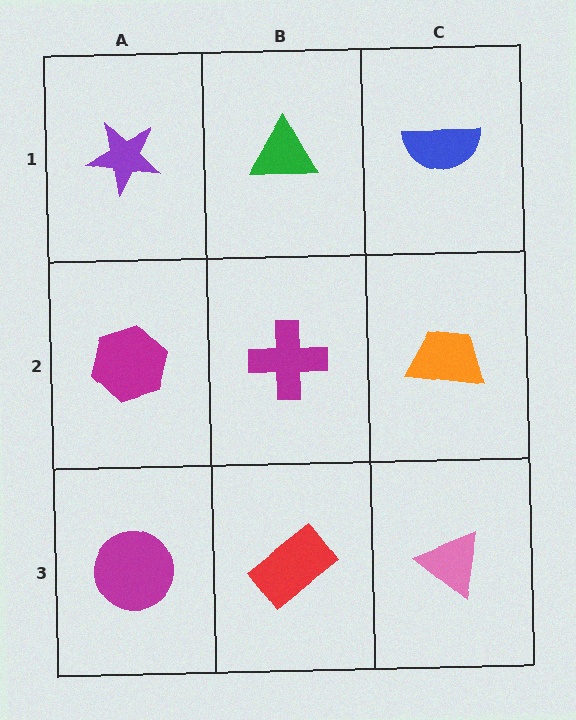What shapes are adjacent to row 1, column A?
A magenta hexagon (row 2, column A), a green triangle (row 1, column B).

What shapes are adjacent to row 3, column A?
A magenta hexagon (row 2, column A), a red rectangle (row 3, column B).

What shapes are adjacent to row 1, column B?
A magenta cross (row 2, column B), a purple star (row 1, column A), a blue semicircle (row 1, column C).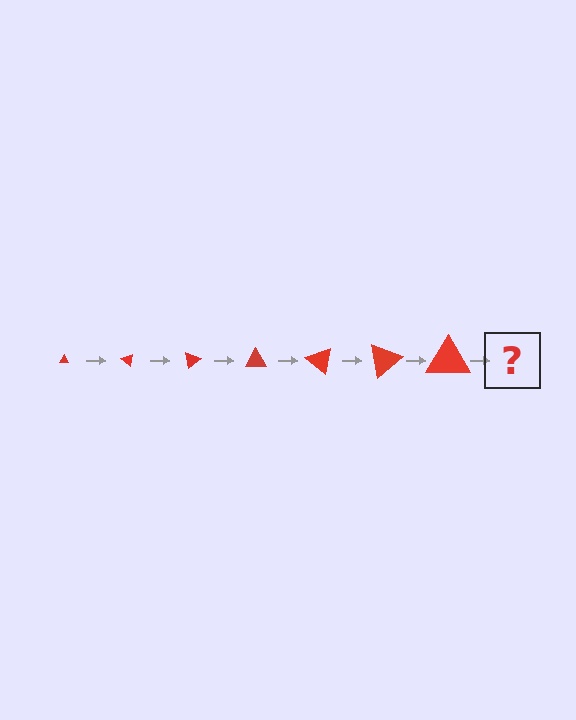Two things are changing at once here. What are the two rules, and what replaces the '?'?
The two rules are that the triangle grows larger each step and it rotates 40 degrees each step. The '?' should be a triangle, larger than the previous one and rotated 280 degrees from the start.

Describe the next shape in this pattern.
It should be a triangle, larger than the previous one and rotated 280 degrees from the start.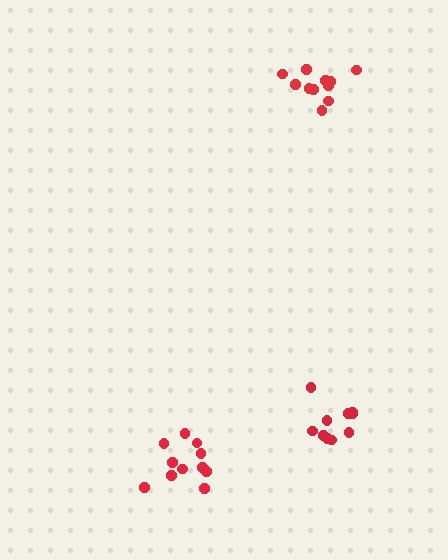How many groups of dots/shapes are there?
There are 3 groups.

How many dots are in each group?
Group 1: 10 dots, Group 2: 11 dots, Group 3: 11 dots (32 total).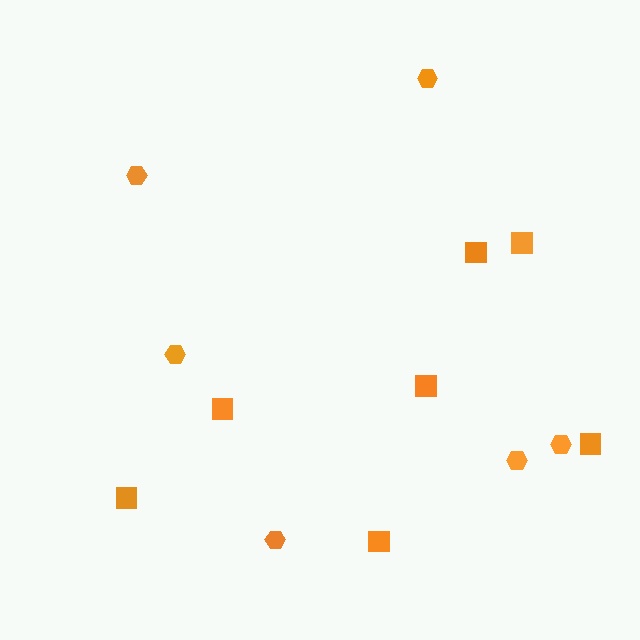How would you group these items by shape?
There are 2 groups: one group of squares (7) and one group of hexagons (6).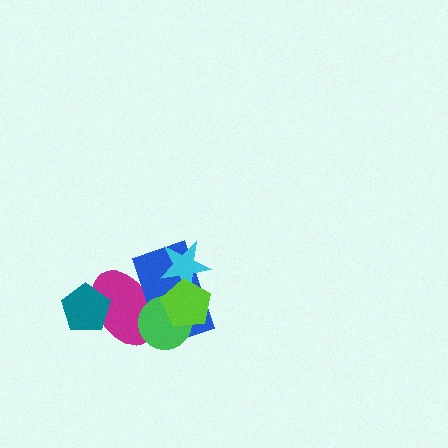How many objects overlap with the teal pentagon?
1 object overlaps with the teal pentagon.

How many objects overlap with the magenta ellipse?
3 objects overlap with the magenta ellipse.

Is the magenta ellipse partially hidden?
Yes, it is partially covered by another shape.